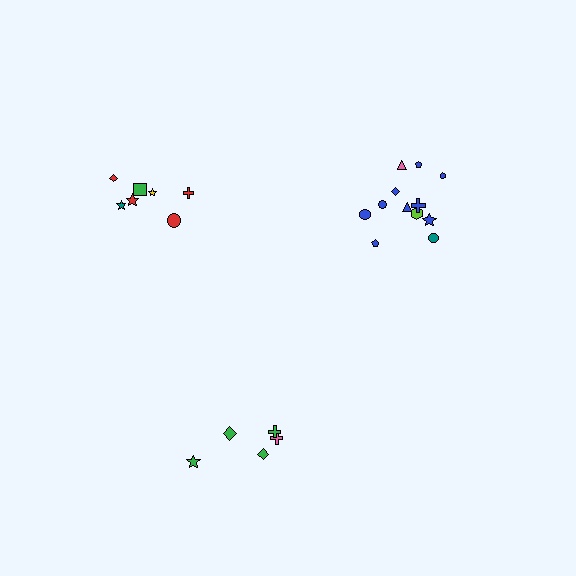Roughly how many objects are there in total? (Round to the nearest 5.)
Roughly 25 objects in total.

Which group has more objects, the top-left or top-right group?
The top-right group.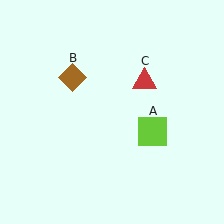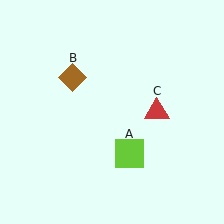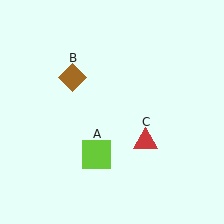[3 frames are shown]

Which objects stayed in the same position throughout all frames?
Brown diamond (object B) remained stationary.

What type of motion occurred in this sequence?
The lime square (object A), red triangle (object C) rotated clockwise around the center of the scene.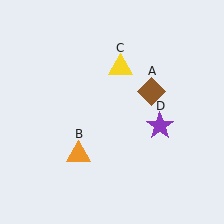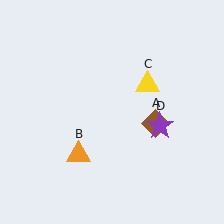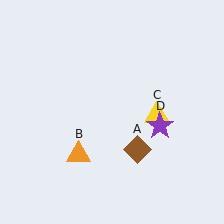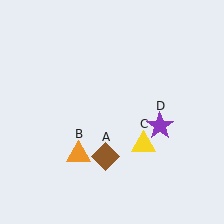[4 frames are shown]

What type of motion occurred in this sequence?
The brown diamond (object A), yellow triangle (object C) rotated clockwise around the center of the scene.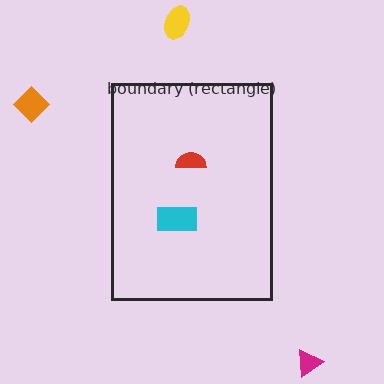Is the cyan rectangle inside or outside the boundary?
Inside.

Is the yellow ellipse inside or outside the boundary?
Outside.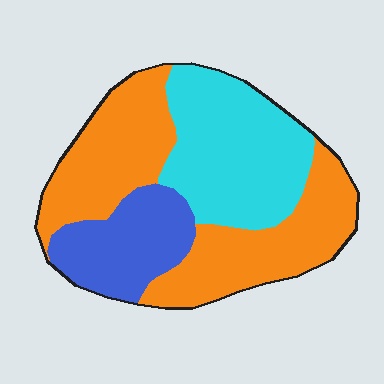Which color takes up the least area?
Blue, at roughly 20%.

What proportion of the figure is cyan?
Cyan takes up about one third (1/3) of the figure.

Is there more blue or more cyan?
Cyan.